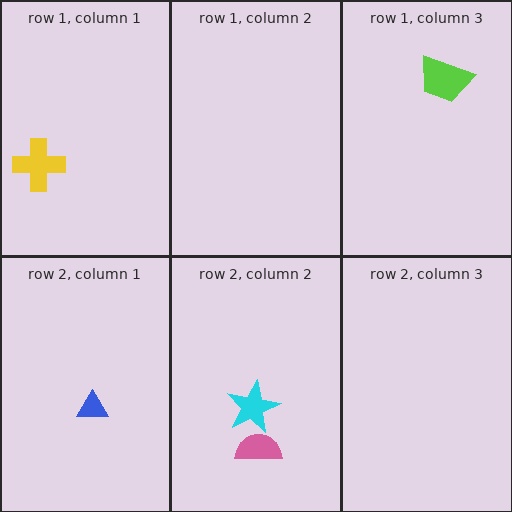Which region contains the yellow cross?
The row 1, column 1 region.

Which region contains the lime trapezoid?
The row 1, column 3 region.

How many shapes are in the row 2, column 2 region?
2.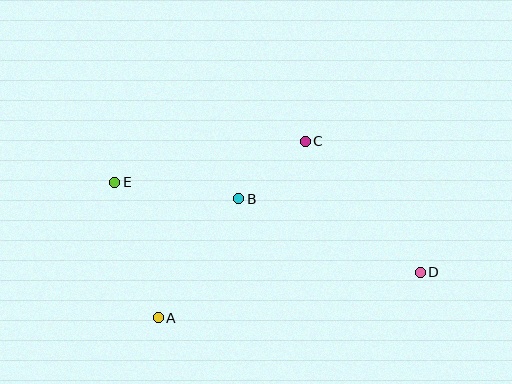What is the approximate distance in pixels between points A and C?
The distance between A and C is approximately 230 pixels.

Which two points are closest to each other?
Points B and C are closest to each other.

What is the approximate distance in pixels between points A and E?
The distance between A and E is approximately 142 pixels.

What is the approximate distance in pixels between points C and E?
The distance between C and E is approximately 195 pixels.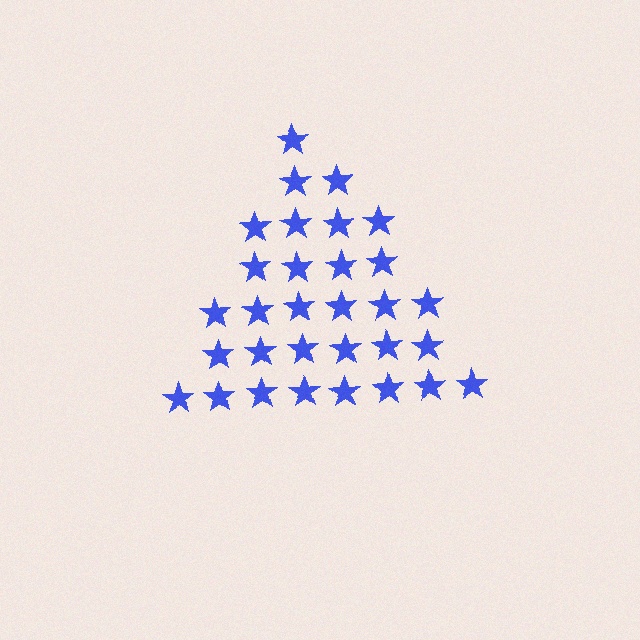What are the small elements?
The small elements are stars.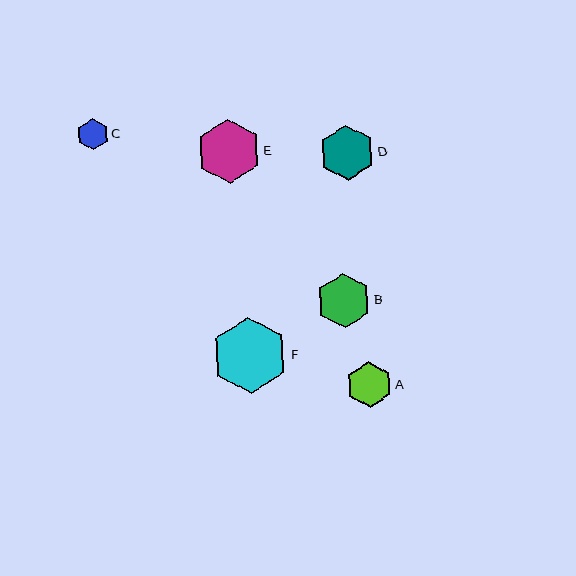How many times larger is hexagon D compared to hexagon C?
Hexagon D is approximately 1.8 times the size of hexagon C.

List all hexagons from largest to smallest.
From largest to smallest: F, E, D, B, A, C.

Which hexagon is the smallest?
Hexagon C is the smallest with a size of approximately 31 pixels.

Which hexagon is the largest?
Hexagon F is the largest with a size of approximately 76 pixels.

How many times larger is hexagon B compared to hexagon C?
Hexagon B is approximately 1.7 times the size of hexagon C.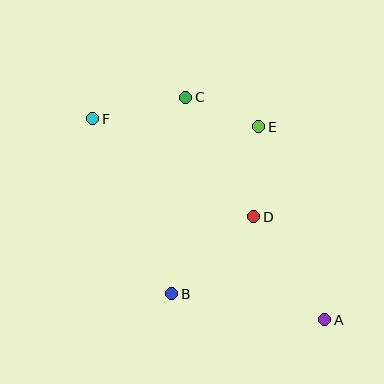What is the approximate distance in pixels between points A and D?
The distance between A and D is approximately 125 pixels.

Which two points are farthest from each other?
Points A and F are farthest from each other.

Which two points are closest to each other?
Points C and E are closest to each other.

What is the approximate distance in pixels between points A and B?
The distance between A and B is approximately 155 pixels.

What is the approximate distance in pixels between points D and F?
The distance between D and F is approximately 188 pixels.